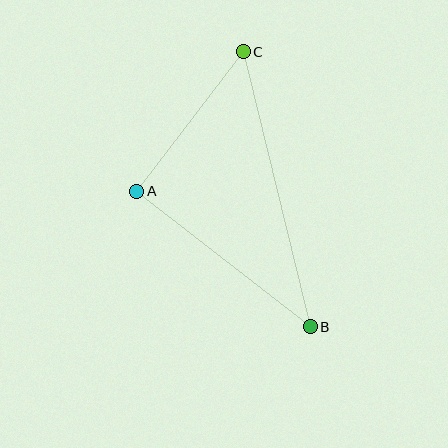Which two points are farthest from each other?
Points B and C are farthest from each other.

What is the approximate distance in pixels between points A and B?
The distance between A and B is approximately 220 pixels.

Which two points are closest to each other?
Points A and C are closest to each other.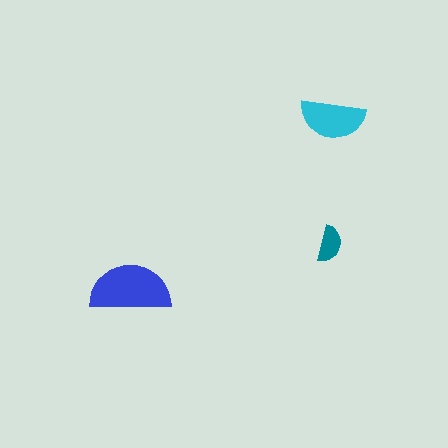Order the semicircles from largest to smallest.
the blue one, the cyan one, the teal one.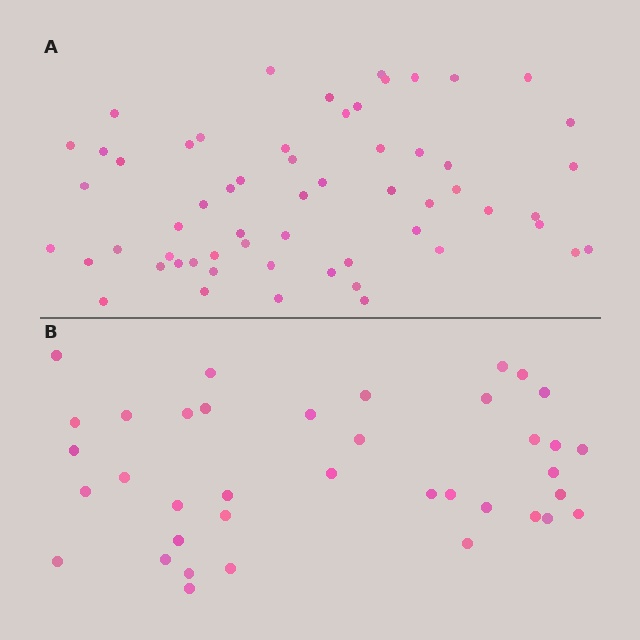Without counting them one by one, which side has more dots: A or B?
Region A (the top region) has more dots.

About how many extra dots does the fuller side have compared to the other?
Region A has approximately 20 more dots than region B.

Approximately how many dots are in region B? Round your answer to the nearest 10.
About 40 dots. (The exact count is 38, which rounds to 40.)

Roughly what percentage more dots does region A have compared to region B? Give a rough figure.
About 55% more.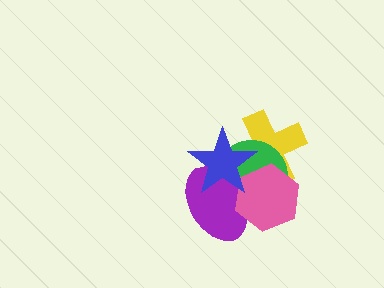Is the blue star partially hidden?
No, no other shape covers it.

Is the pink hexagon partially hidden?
Yes, it is partially covered by another shape.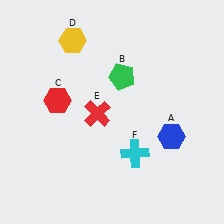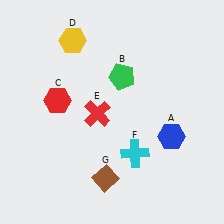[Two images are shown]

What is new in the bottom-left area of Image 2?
A brown diamond (G) was added in the bottom-left area of Image 2.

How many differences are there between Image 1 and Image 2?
There is 1 difference between the two images.